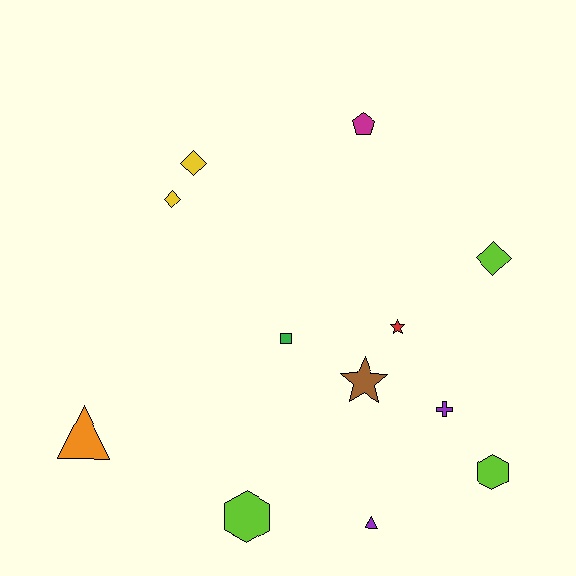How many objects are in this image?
There are 12 objects.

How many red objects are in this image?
There is 1 red object.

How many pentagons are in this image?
There is 1 pentagon.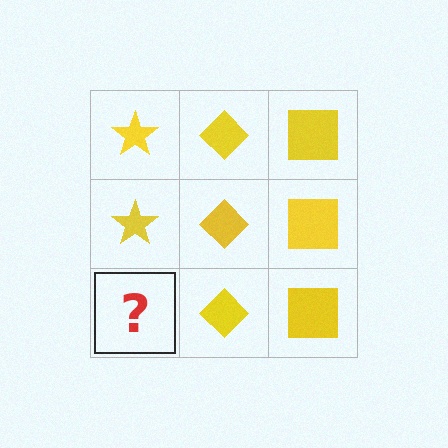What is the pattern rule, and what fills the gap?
The rule is that each column has a consistent shape. The gap should be filled with a yellow star.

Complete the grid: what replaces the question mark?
The question mark should be replaced with a yellow star.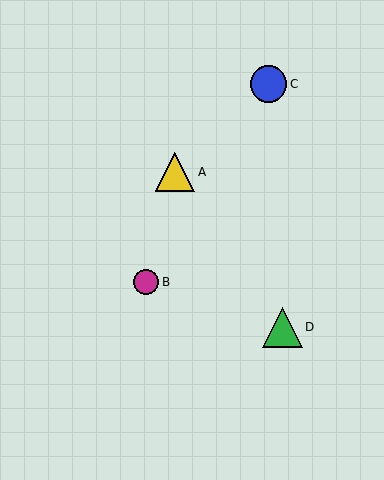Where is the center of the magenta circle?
The center of the magenta circle is at (146, 282).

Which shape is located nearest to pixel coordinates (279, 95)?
The blue circle (labeled C) at (269, 84) is nearest to that location.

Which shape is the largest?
The yellow triangle (labeled A) is the largest.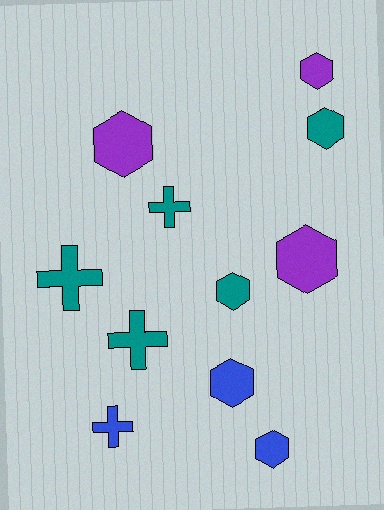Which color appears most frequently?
Teal, with 5 objects.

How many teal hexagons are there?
There are 2 teal hexagons.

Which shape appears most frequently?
Hexagon, with 7 objects.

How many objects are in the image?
There are 11 objects.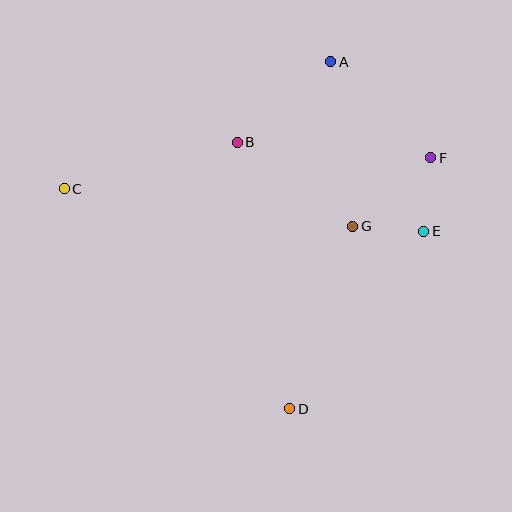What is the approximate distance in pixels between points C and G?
The distance between C and G is approximately 291 pixels.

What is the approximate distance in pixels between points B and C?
The distance between B and C is approximately 179 pixels.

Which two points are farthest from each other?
Points C and F are farthest from each other.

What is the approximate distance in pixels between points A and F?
The distance between A and F is approximately 139 pixels.